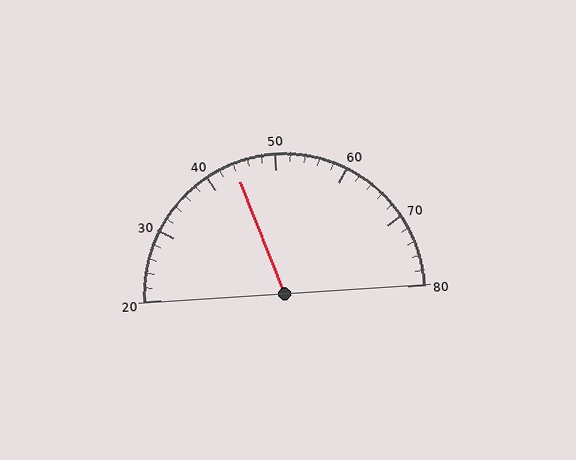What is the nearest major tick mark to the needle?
The nearest major tick mark is 40.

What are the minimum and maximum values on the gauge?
The gauge ranges from 20 to 80.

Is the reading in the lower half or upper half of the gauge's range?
The reading is in the lower half of the range (20 to 80).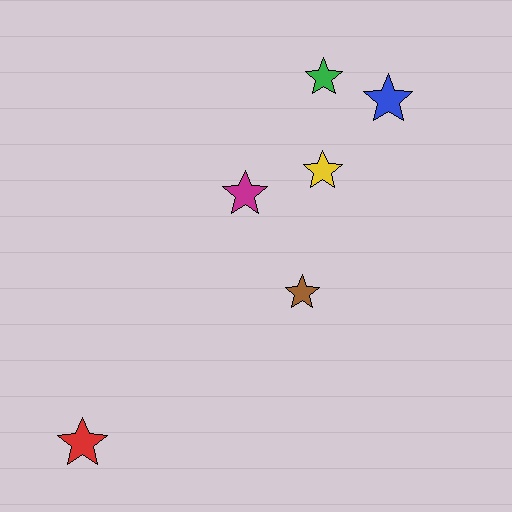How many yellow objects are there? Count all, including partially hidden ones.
There is 1 yellow object.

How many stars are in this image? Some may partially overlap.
There are 6 stars.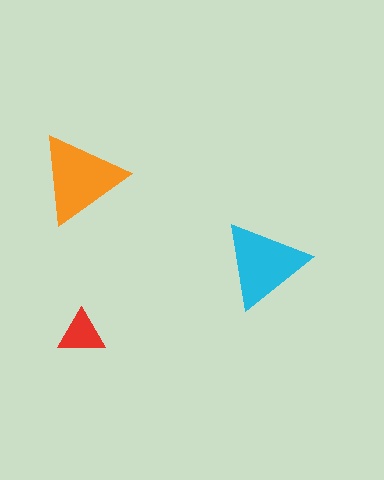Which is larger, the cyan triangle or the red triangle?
The cyan one.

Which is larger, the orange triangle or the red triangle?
The orange one.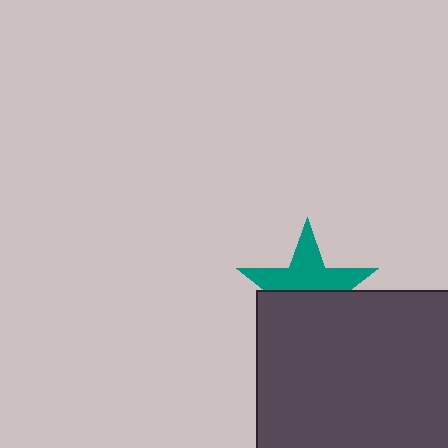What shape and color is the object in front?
The object in front is a dark gray rectangle.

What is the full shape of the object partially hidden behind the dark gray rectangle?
The partially hidden object is a teal star.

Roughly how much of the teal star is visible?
About half of it is visible (roughly 52%).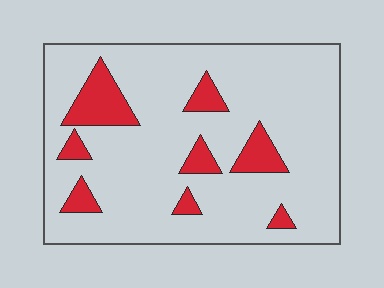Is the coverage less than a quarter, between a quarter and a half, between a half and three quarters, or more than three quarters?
Less than a quarter.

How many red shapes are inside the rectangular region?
8.